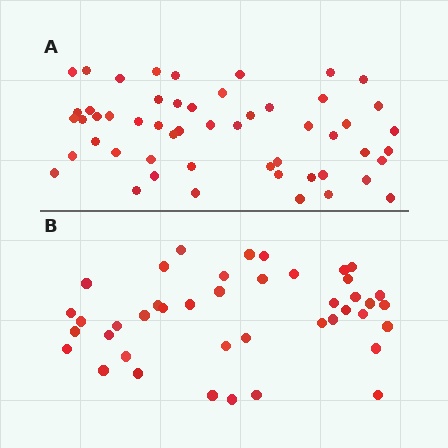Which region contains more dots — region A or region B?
Region A (the top region) has more dots.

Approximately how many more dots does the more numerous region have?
Region A has roughly 12 or so more dots than region B.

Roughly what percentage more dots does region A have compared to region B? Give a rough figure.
About 25% more.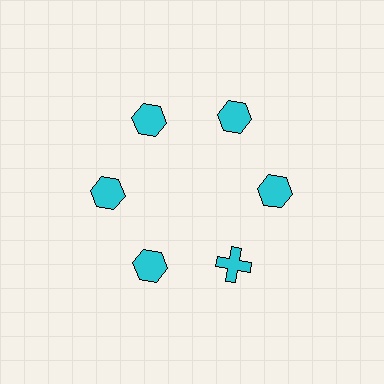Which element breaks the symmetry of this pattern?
The cyan cross at roughly the 5 o'clock position breaks the symmetry. All other shapes are cyan hexagons.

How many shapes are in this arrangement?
There are 6 shapes arranged in a ring pattern.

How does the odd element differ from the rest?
It has a different shape: cross instead of hexagon.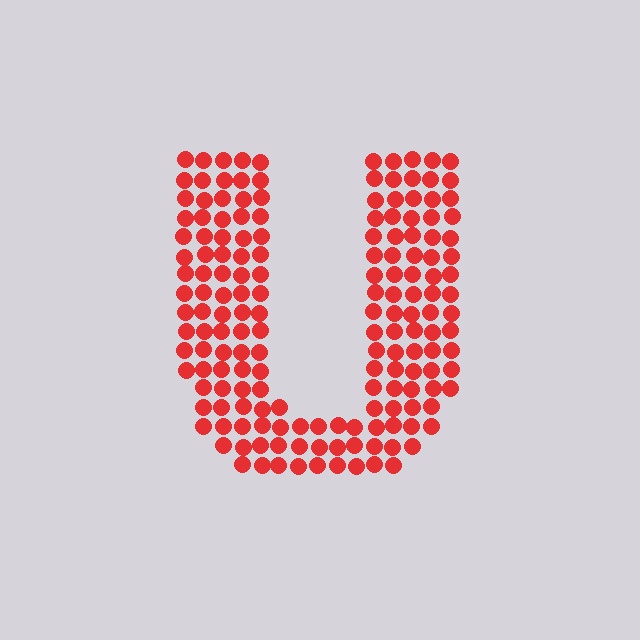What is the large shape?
The large shape is the letter U.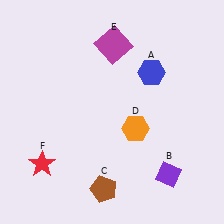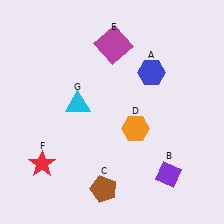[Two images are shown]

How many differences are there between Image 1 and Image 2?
There is 1 difference between the two images.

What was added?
A cyan triangle (G) was added in Image 2.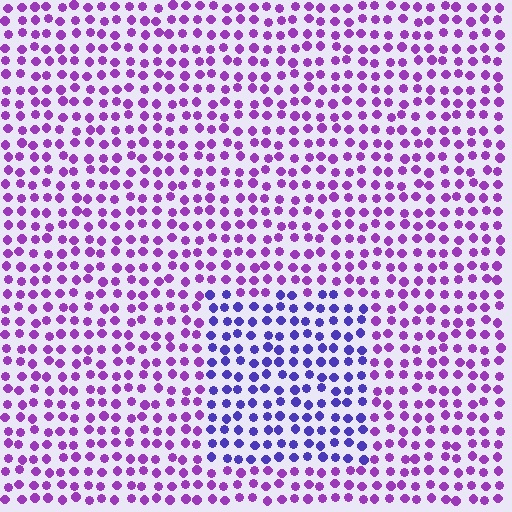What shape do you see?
I see a rectangle.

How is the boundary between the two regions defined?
The boundary is defined purely by a slight shift in hue (about 37 degrees). Spacing, size, and orientation are identical on both sides.